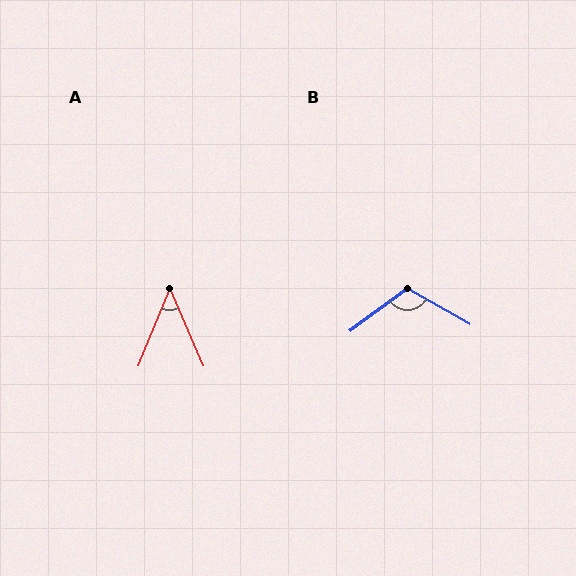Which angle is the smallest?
A, at approximately 45 degrees.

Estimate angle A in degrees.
Approximately 45 degrees.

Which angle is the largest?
B, at approximately 114 degrees.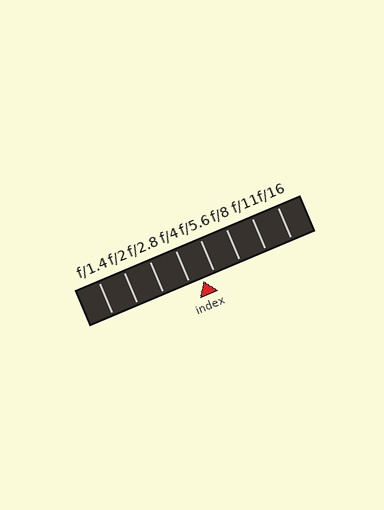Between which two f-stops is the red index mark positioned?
The index mark is between f/4 and f/5.6.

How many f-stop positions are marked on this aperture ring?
There are 8 f-stop positions marked.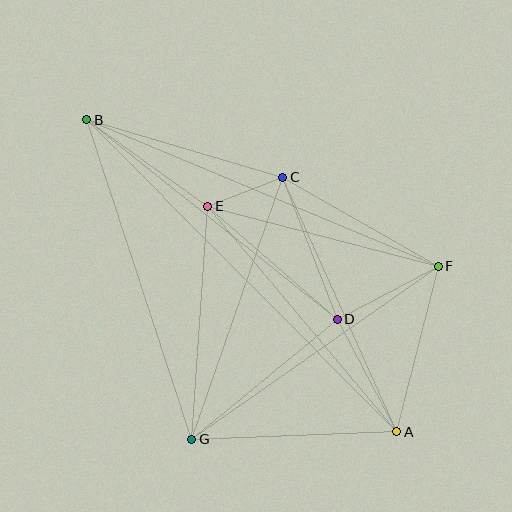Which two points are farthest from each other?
Points A and B are farthest from each other.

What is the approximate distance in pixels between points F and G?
The distance between F and G is approximately 301 pixels.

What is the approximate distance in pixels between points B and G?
The distance between B and G is approximately 336 pixels.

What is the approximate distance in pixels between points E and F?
The distance between E and F is approximately 238 pixels.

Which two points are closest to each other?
Points C and E are closest to each other.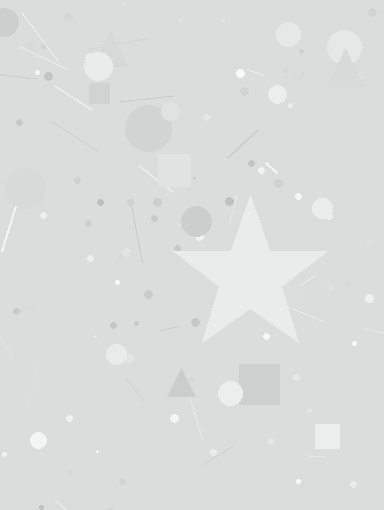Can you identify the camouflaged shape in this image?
The camouflaged shape is a star.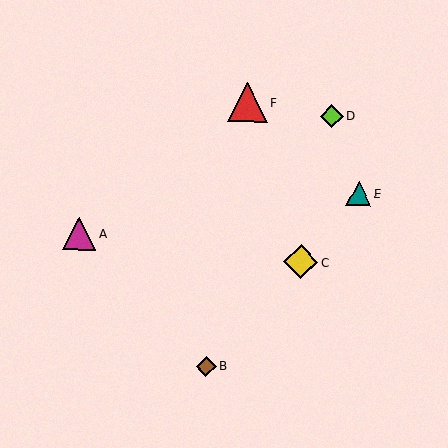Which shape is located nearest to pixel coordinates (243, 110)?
The red triangle (labeled F) at (247, 102) is nearest to that location.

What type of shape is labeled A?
Shape A is a magenta triangle.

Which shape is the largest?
The red triangle (labeled F) is the largest.